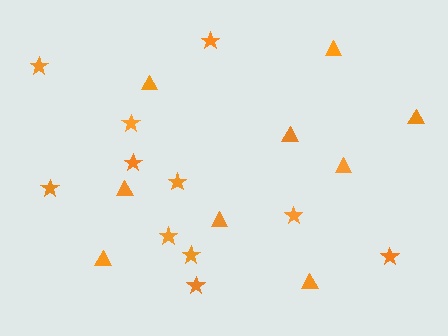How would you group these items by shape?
There are 2 groups: one group of triangles (9) and one group of stars (11).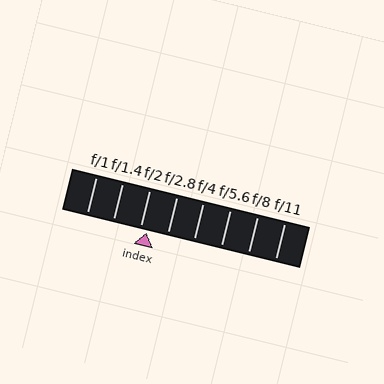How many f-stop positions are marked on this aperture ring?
There are 8 f-stop positions marked.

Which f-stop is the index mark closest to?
The index mark is closest to f/2.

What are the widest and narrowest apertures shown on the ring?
The widest aperture shown is f/1 and the narrowest is f/11.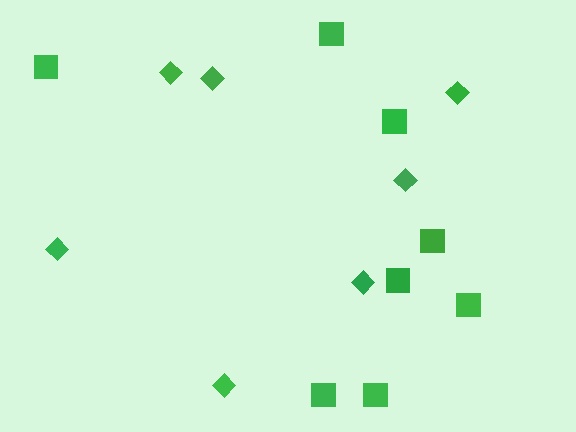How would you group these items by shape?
There are 2 groups: one group of squares (8) and one group of diamonds (7).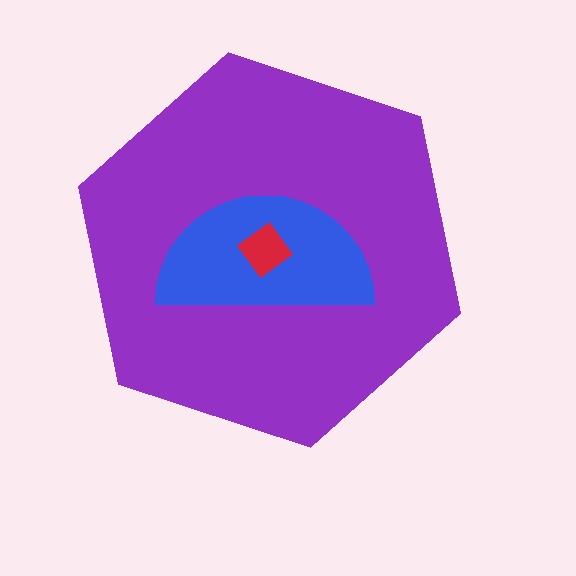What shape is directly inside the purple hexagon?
The blue semicircle.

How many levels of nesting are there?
3.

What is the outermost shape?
The purple hexagon.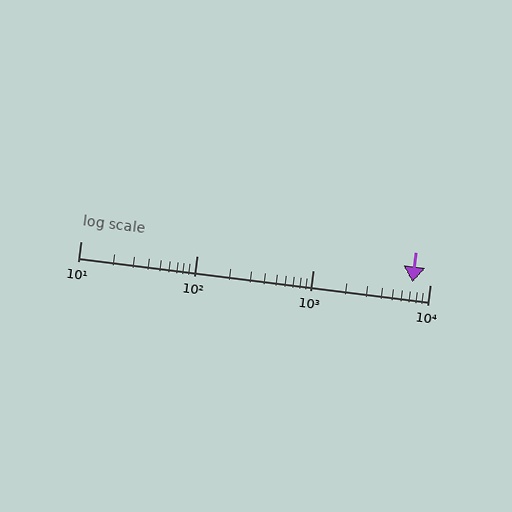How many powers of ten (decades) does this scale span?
The scale spans 3 decades, from 10 to 10000.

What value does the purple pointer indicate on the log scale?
The pointer indicates approximately 7100.